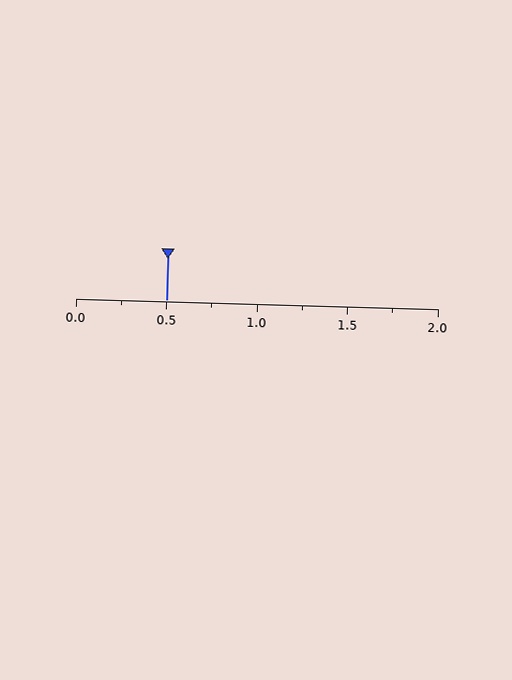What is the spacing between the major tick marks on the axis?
The major ticks are spaced 0.5 apart.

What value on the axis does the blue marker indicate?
The marker indicates approximately 0.5.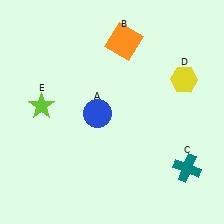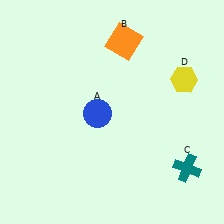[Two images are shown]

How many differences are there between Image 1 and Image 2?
There is 1 difference between the two images.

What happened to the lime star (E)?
The lime star (E) was removed in Image 2. It was in the top-left area of Image 1.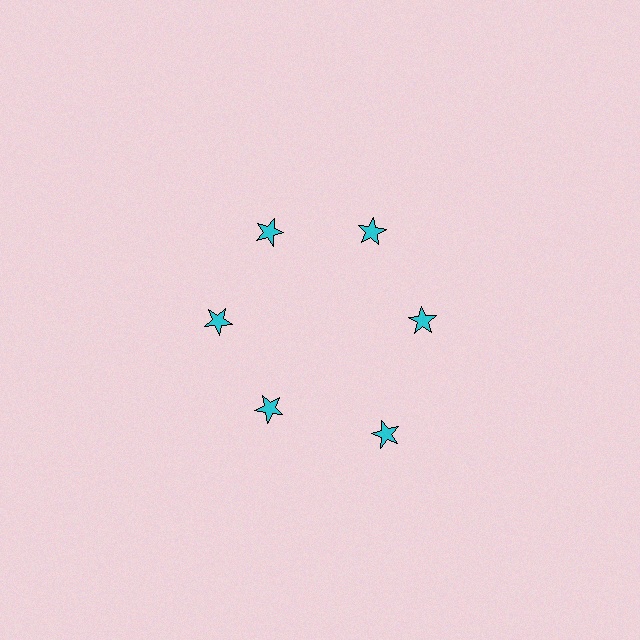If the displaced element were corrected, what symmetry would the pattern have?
It would have 6-fold rotational symmetry — the pattern would map onto itself every 60 degrees.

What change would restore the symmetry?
The symmetry would be restored by moving it inward, back onto the ring so that all 6 stars sit at equal angles and equal distance from the center.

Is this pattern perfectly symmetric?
No. The 6 cyan stars are arranged in a ring, but one element near the 5 o'clock position is pushed outward from the center, breaking the 6-fold rotational symmetry.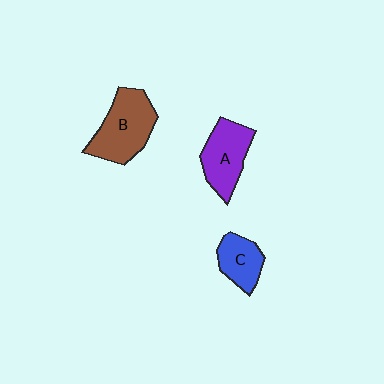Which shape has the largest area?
Shape B (brown).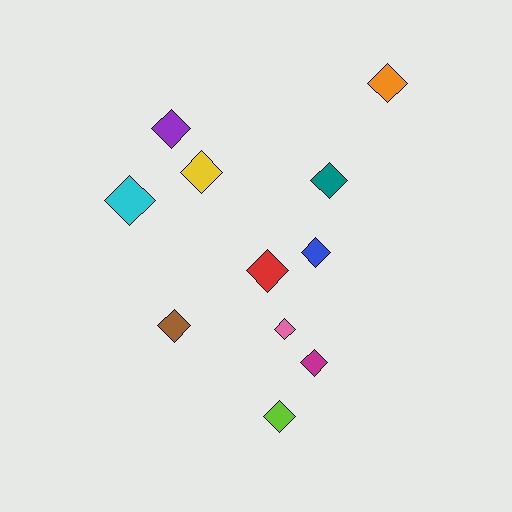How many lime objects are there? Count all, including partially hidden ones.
There is 1 lime object.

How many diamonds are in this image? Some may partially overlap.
There are 11 diamonds.